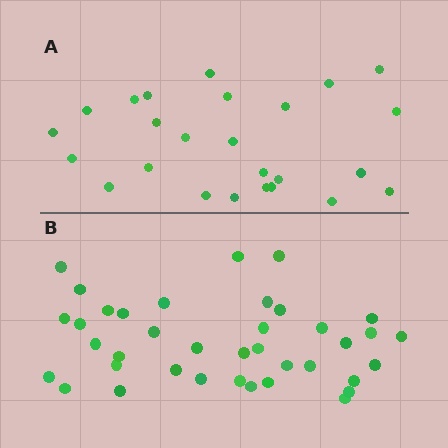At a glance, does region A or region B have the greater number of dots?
Region B (the bottom region) has more dots.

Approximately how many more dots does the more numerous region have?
Region B has approximately 15 more dots than region A.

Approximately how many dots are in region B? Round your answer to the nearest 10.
About 40 dots. (The exact count is 38, which rounds to 40.)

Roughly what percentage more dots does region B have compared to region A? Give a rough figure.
About 50% more.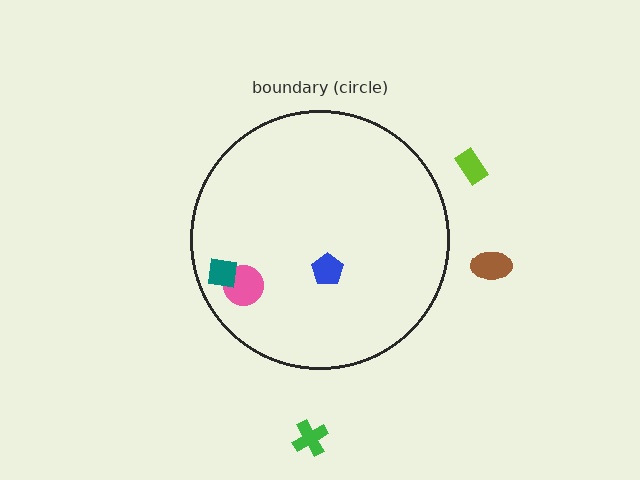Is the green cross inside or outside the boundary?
Outside.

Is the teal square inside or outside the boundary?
Inside.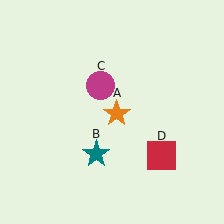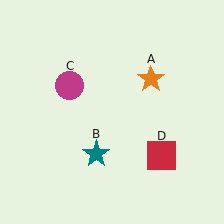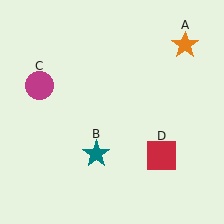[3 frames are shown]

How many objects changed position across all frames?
2 objects changed position: orange star (object A), magenta circle (object C).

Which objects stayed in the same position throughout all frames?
Teal star (object B) and red square (object D) remained stationary.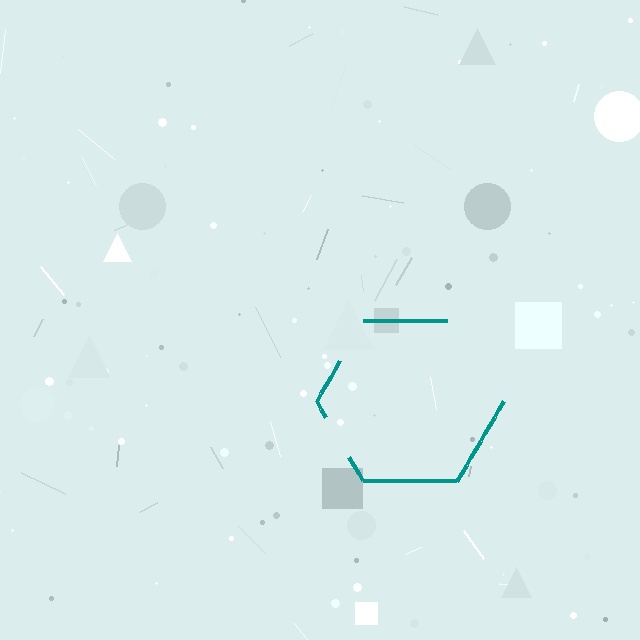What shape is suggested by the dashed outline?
The dashed outline suggests a hexagon.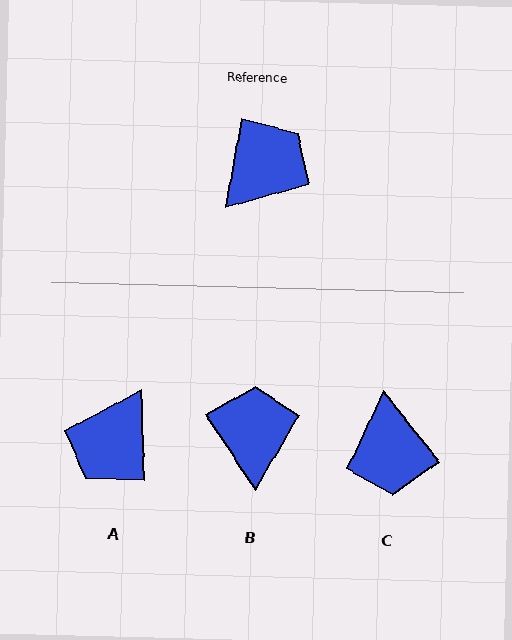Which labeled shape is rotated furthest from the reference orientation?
A, about 168 degrees away.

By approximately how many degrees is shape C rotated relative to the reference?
Approximately 131 degrees clockwise.